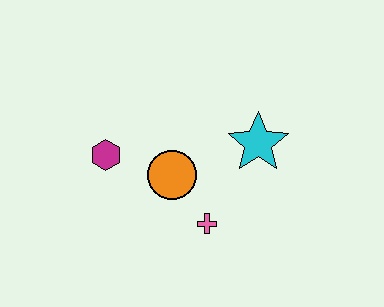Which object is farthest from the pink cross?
The magenta hexagon is farthest from the pink cross.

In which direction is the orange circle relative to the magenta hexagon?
The orange circle is to the right of the magenta hexagon.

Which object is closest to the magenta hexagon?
The orange circle is closest to the magenta hexagon.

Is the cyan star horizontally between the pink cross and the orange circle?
No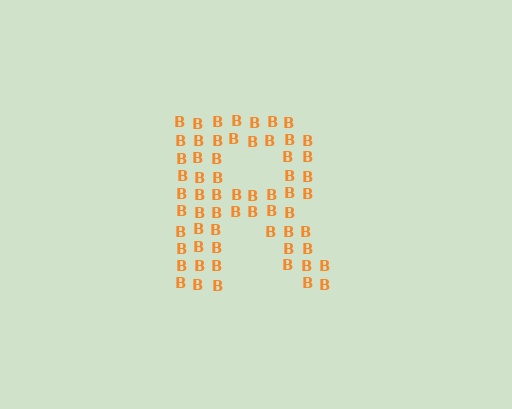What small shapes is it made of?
It is made of small letter B's.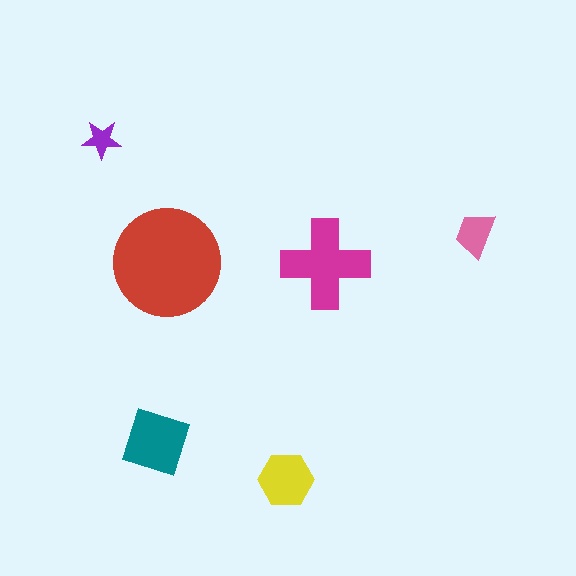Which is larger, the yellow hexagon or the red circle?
The red circle.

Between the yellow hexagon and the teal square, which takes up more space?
The teal square.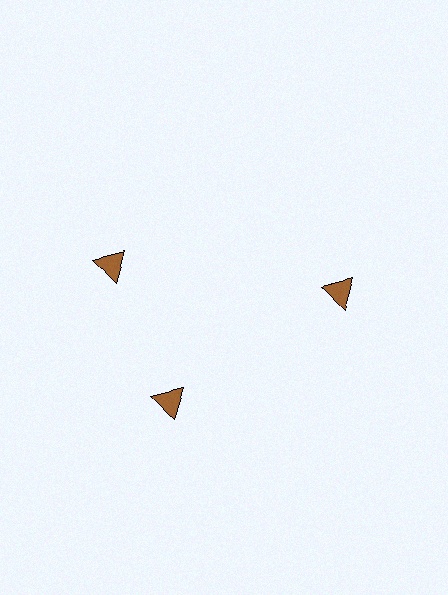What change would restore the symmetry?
The symmetry would be restored by rotating it back into even spacing with its neighbors so that all 3 triangles sit at equal angles and equal distance from the center.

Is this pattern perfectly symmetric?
No. The 3 brown triangles are arranged in a ring, but one element near the 11 o'clock position is rotated out of alignment along the ring, breaking the 3-fold rotational symmetry.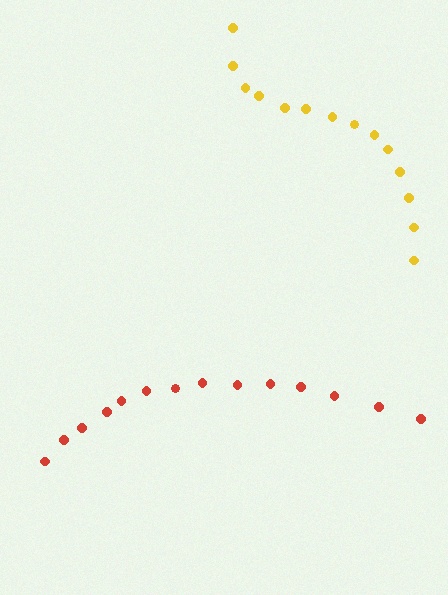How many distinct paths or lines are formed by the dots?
There are 2 distinct paths.